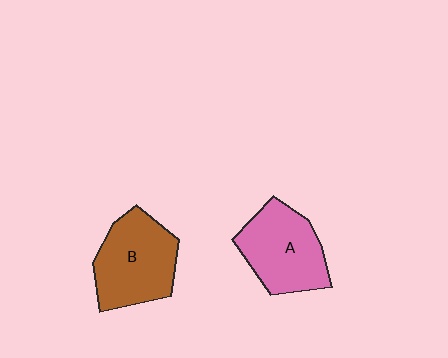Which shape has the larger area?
Shape B (brown).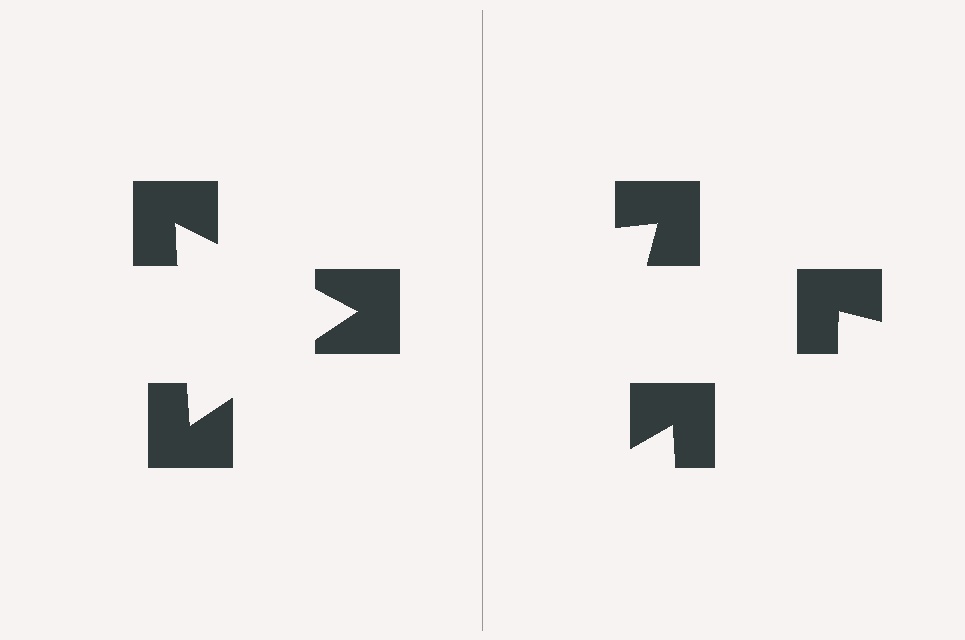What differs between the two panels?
The notched squares are positioned identically on both sides; only the wedge orientations differ. On the left they align to a triangle; on the right they are misaligned.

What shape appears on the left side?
An illusory triangle.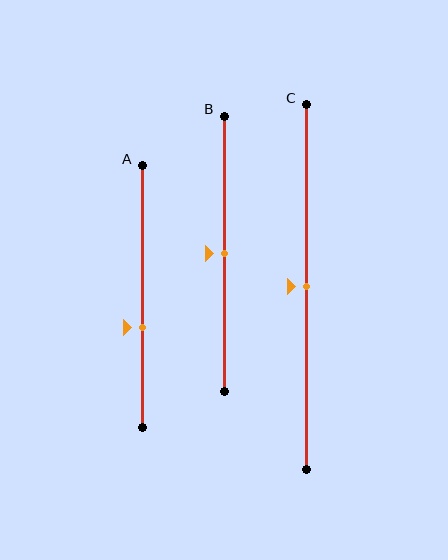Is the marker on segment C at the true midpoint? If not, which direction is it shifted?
Yes, the marker on segment C is at the true midpoint.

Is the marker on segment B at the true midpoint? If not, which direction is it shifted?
Yes, the marker on segment B is at the true midpoint.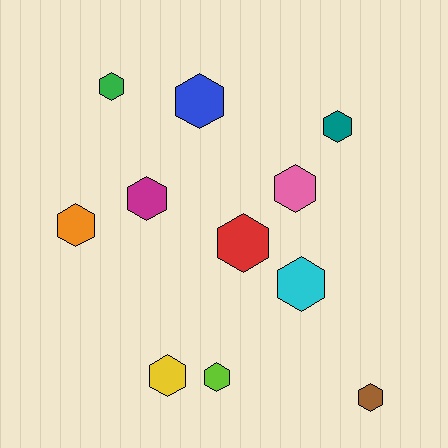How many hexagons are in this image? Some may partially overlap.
There are 11 hexagons.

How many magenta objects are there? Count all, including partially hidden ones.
There is 1 magenta object.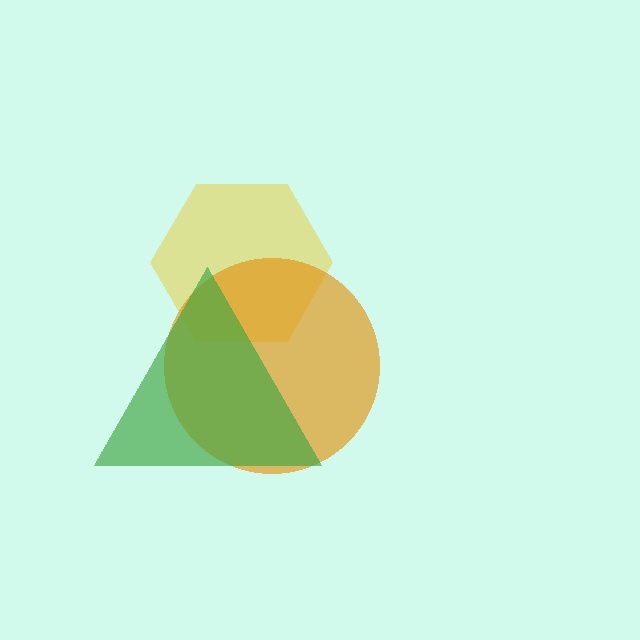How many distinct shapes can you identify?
There are 3 distinct shapes: a yellow hexagon, an orange circle, a green triangle.